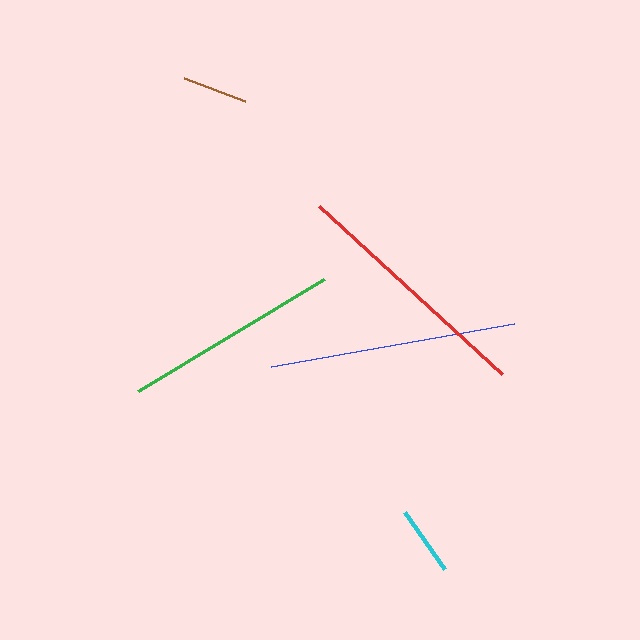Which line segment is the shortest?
The brown line is the shortest at approximately 65 pixels.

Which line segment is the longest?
The red line is the longest at approximately 249 pixels.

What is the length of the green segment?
The green segment is approximately 217 pixels long.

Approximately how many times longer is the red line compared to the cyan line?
The red line is approximately 3.6 times the length of the cyan line.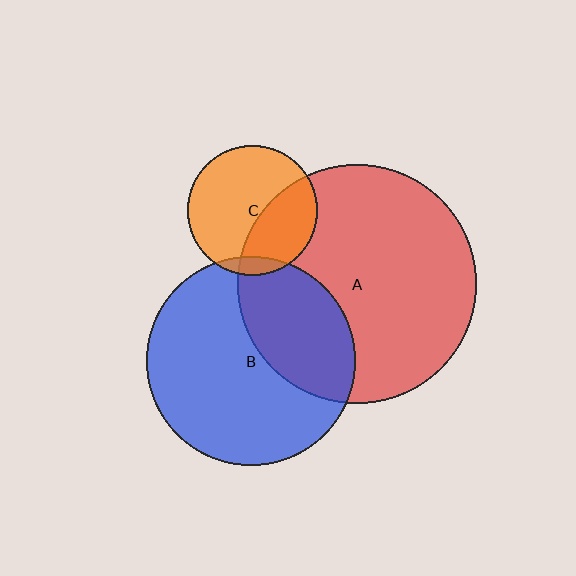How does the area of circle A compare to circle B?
Approximately 1.3 times.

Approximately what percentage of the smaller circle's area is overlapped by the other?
Approximately 35%.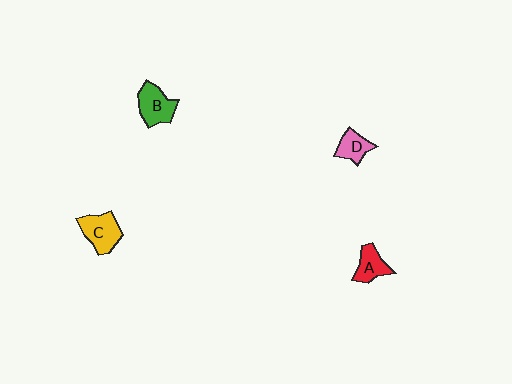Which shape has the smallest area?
Shape D (pink).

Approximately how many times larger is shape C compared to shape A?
Approximately 1.4 times.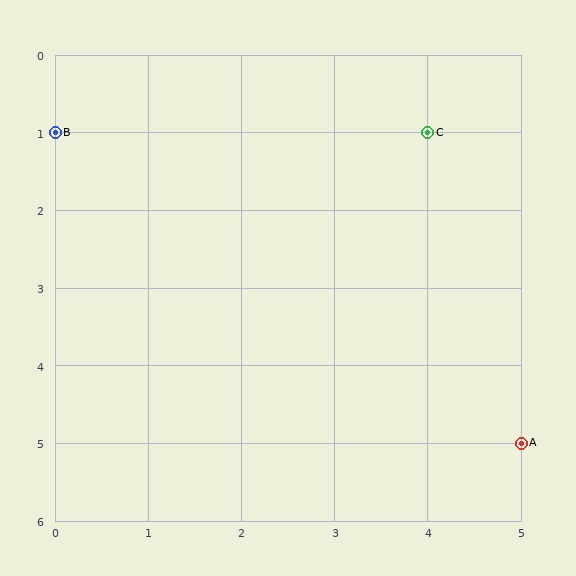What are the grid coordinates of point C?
Point C is at grid coordinates (4, 1).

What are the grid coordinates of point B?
Point B is at grid coordinates (0, 1).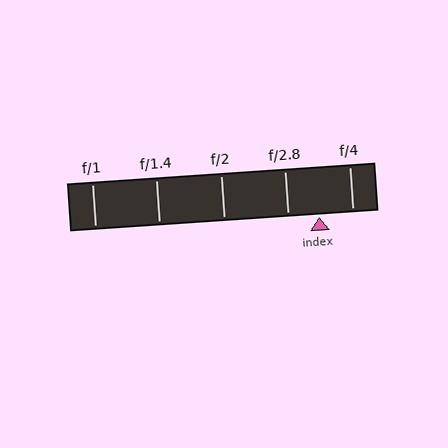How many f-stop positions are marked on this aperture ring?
There are 5 f-stop positions marked.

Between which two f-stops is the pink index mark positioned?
The index mark is between f/2.8 and f/4.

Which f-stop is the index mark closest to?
The index mark is closest to f/2.8.